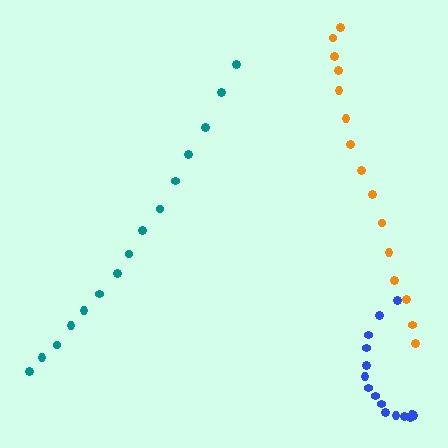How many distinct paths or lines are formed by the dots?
There are 3 distinct paths.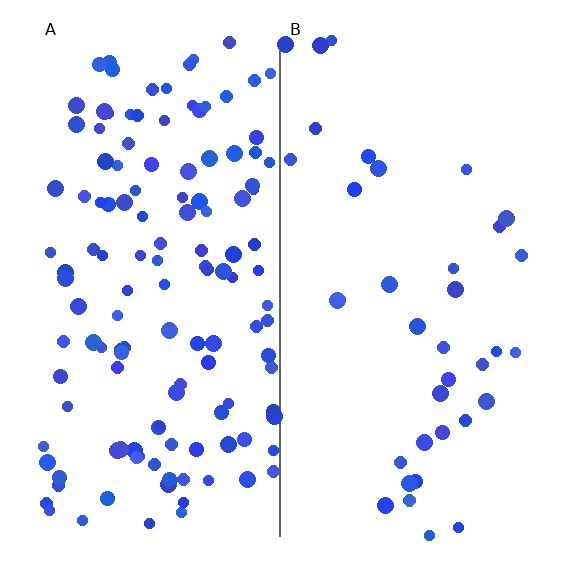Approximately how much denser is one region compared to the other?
Approximately 3.7× — region A over region B.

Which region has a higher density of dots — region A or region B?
A (the left).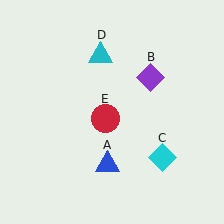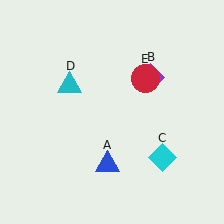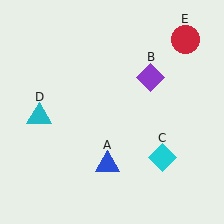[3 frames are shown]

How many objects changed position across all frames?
2 objects changed position: cyan triangle (object D), red circle (object E).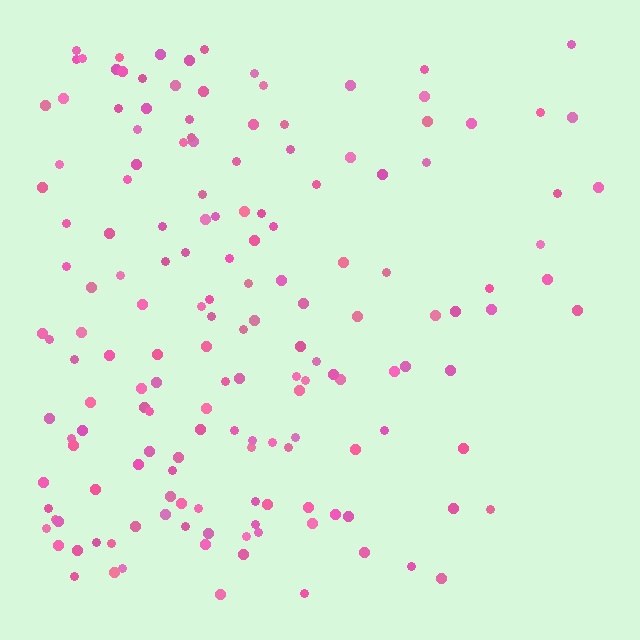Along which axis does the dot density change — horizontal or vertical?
Horizontal.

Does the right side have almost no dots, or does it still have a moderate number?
Still a moderate number, just noticeably fewer than the left.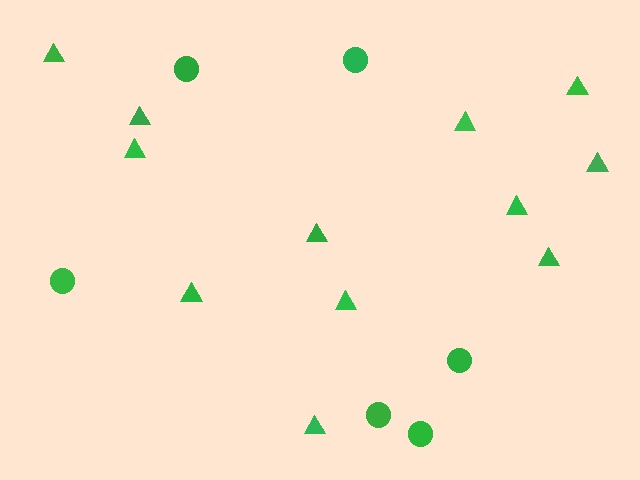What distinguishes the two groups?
There are 2 groups: one group of triangles (12) and one group of circles (6).